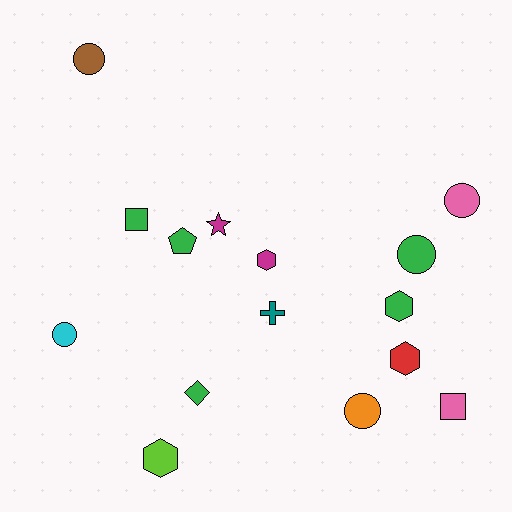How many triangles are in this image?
There are no triangles.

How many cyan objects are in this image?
There is 1 cyan object.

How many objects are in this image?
There are 15 objects.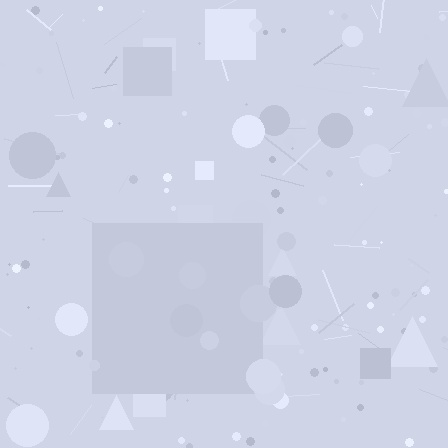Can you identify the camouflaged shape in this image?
The camouflaged shape is a square.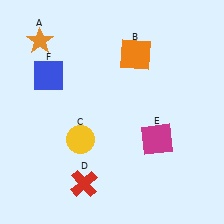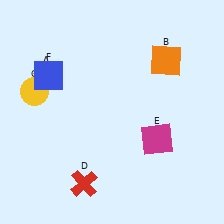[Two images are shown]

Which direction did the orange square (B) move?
The orange square (B) moved right.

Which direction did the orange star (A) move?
The orange star (A) moved down.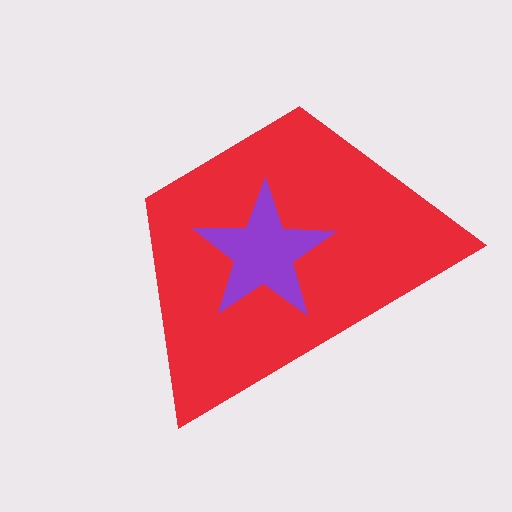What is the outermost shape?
The red trapezoid.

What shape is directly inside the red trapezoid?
The purple star.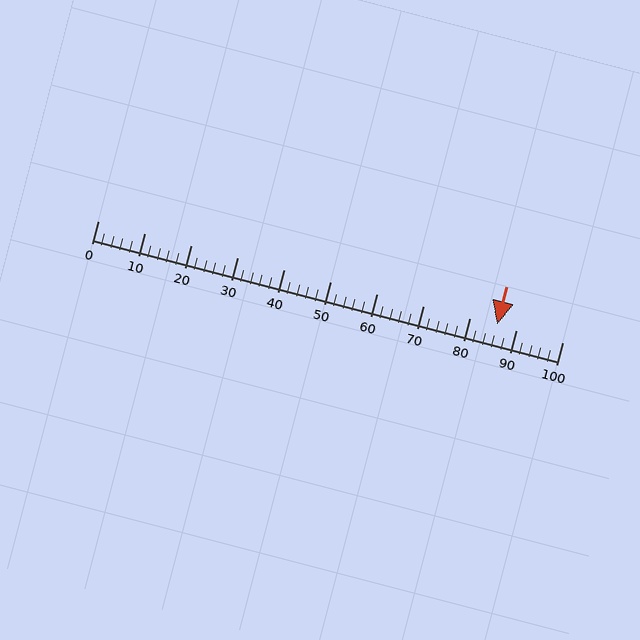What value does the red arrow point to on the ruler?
The red arrow points to approximately 86.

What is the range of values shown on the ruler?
The ruler shows values from 0 to 100.